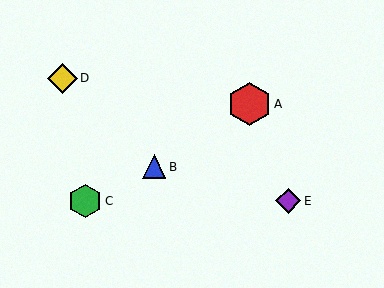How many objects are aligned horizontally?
2 objects (C, E) are aligned horizontally.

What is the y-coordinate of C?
Object C is at y≈201.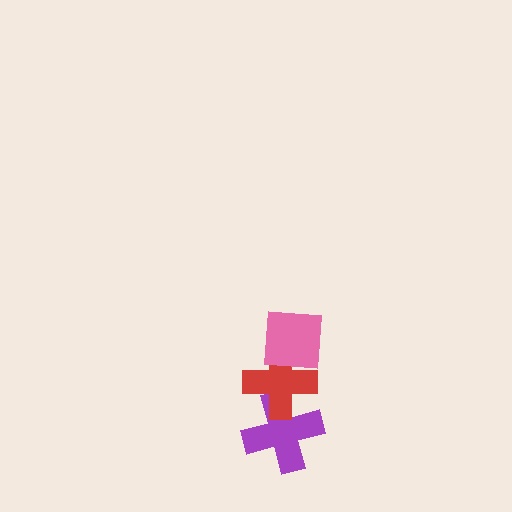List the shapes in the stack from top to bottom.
From top to bottom: the pink square, the red cross, the purple cross.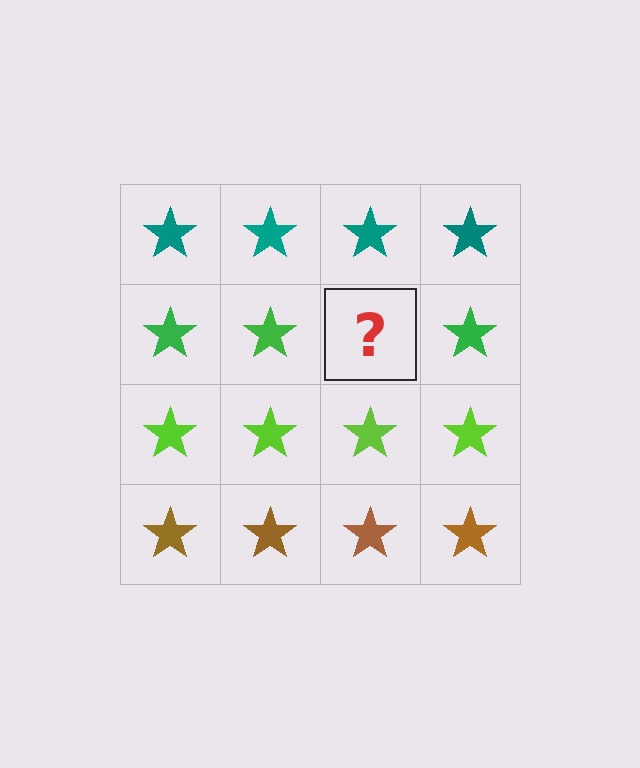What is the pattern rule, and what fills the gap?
The rule is that each row has a consistent color. The gap should be filled with a green star.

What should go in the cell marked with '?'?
The missing cell should contain a green star.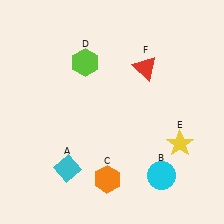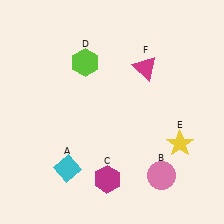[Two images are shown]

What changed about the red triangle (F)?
In Image 1, F is red. In Image 2, it changed to magenta.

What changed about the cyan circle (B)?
In Image 1, B is cyan. In Image 2, it changed to pink.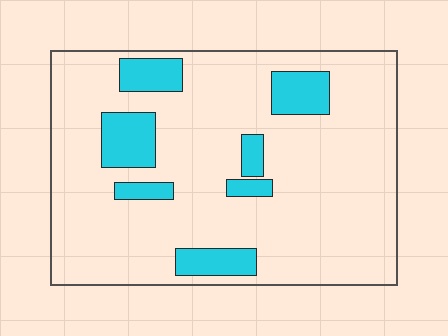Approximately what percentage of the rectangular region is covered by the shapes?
Approximately 15%.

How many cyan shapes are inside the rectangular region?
7.